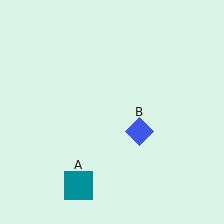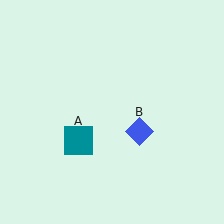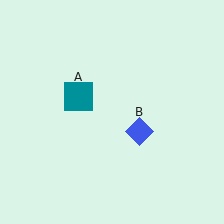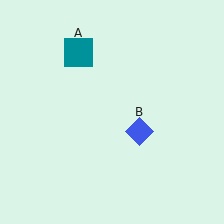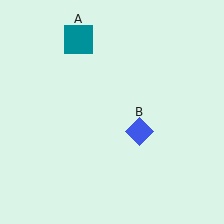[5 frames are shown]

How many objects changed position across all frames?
1 object changed position: teal square (object A).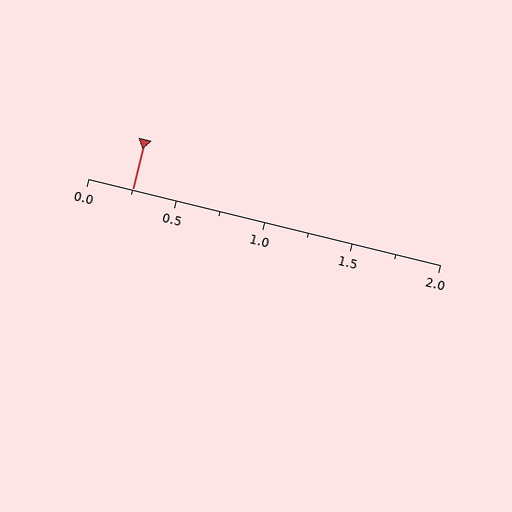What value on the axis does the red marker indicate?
The marker indicates approximately 0.25.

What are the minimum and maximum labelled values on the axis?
The axis runs from 0.0 to 2.0.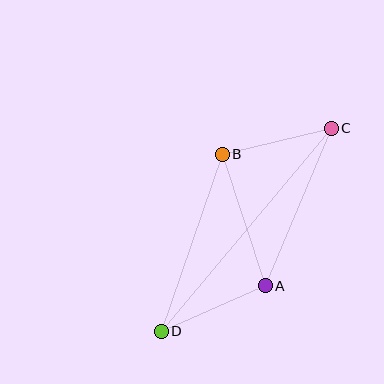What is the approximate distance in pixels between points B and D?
The distance between B and D is approximately 187 pixels.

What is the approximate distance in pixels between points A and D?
The distance between A and D is approximately 114 pixels.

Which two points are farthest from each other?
Points C and D are farthest from each other.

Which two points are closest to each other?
Points B and C are closest to each other.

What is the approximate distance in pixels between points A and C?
The distance between A and C is approximately 171 pixels.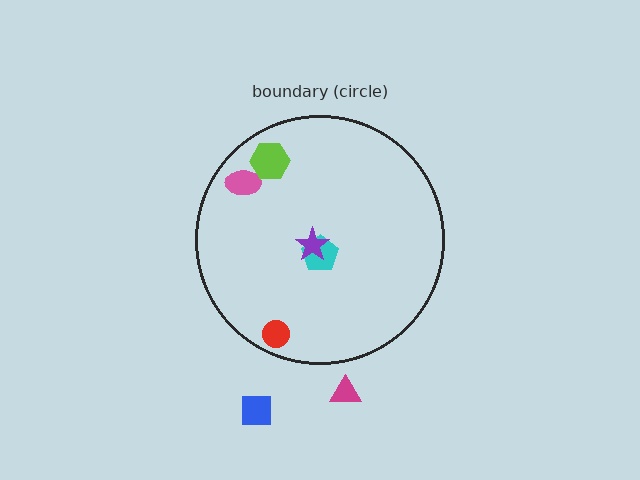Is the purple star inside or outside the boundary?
Inside.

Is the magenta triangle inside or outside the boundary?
Outside.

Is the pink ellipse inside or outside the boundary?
Inside.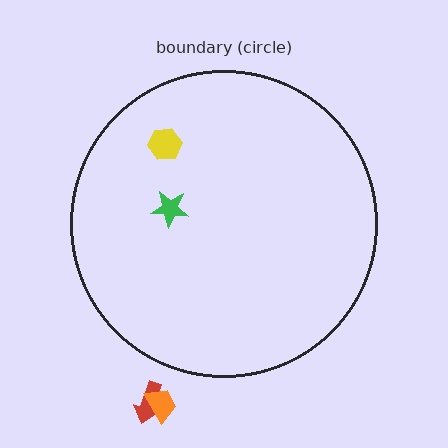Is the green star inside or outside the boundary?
Inside.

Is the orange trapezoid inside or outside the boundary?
Outside.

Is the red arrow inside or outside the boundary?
Outside.